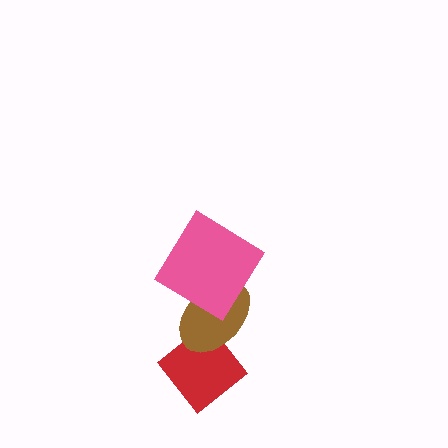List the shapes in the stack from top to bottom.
From top to bottom: the pink diamond, the brown ellipse, the red diamond.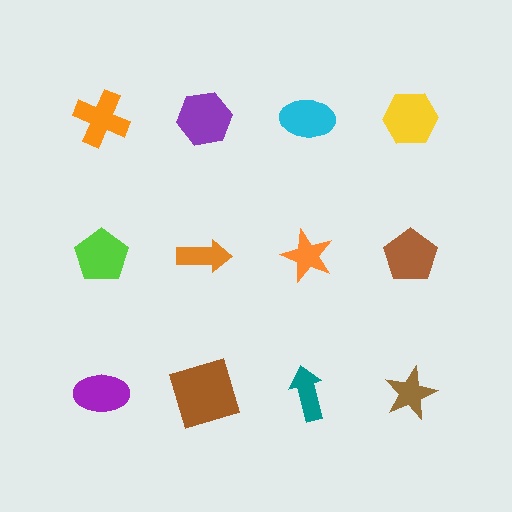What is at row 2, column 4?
A brown pentagon.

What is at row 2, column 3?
An orange star.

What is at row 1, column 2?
A purple hexagon.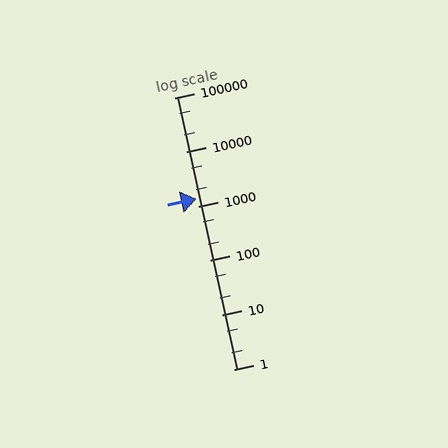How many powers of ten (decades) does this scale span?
The scale spans 5 decades, from 1 to 100000.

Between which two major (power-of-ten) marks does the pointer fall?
The pointer is between 1000 and 10000.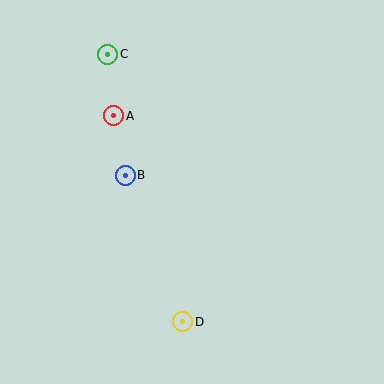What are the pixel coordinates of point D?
Point D is at (183, 322).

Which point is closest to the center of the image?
Point B at (125, 175) is closest to the center.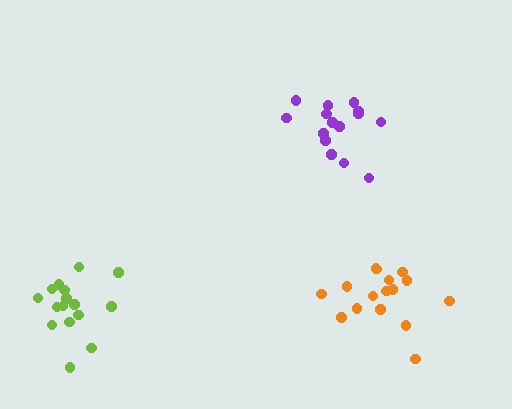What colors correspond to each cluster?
The clusters are colored: lime, orange, purple.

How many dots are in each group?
Group 1: 16 dots, Group 2: 16 dots, Group 3: 16 dots (48 total).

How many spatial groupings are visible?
There are 3 spatial groupings.